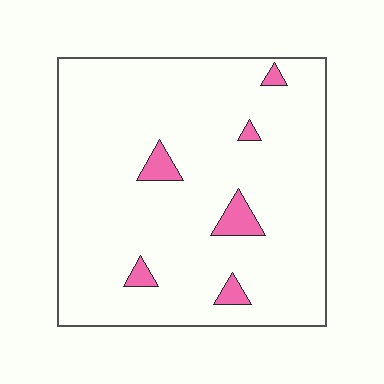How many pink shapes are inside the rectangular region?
6.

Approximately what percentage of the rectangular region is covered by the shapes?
Approximately 5%.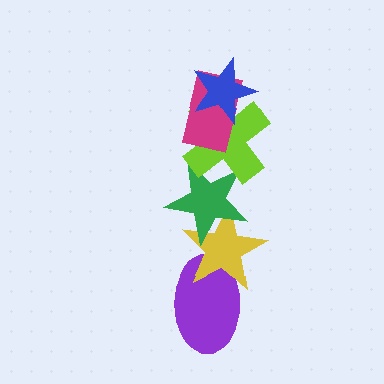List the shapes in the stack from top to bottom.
From top to bottom: the blue star, the magenta rectangle, the lime cross, the green star, the yellow star, the purple ellipse.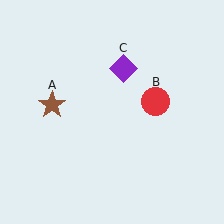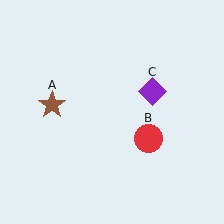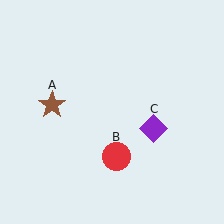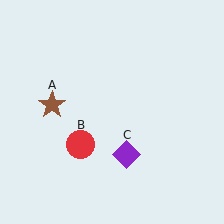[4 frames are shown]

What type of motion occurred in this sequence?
The red circle (object B), purple diamond (object C) rotated clockwise around the center of the scene.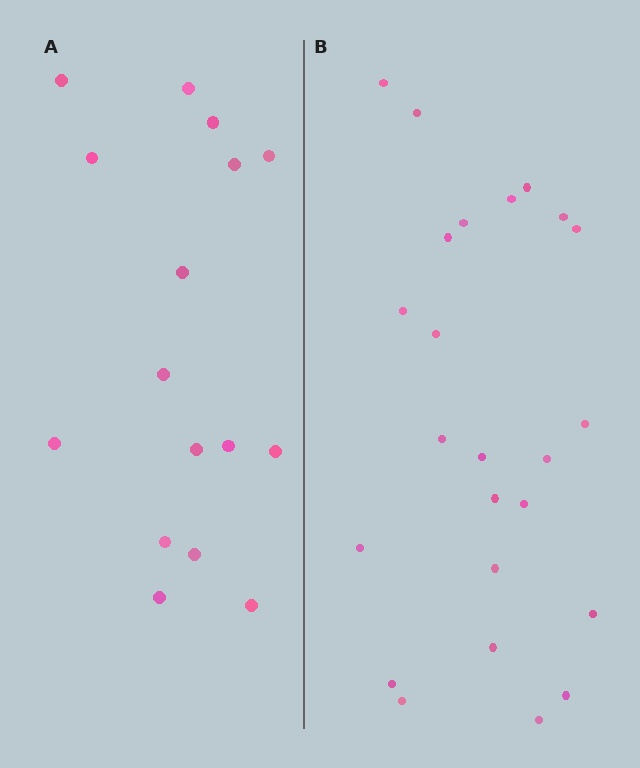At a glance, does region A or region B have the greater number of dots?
Region B (the right region) has more dots.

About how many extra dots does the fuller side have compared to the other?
Region B has roughly 8 or so more dots than region A.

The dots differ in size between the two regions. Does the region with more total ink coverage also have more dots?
No. Region A has more total ink coverage because its dots are larger, but region B actually contains more individual dots. Total area can be misleading — the number of items is what matters here.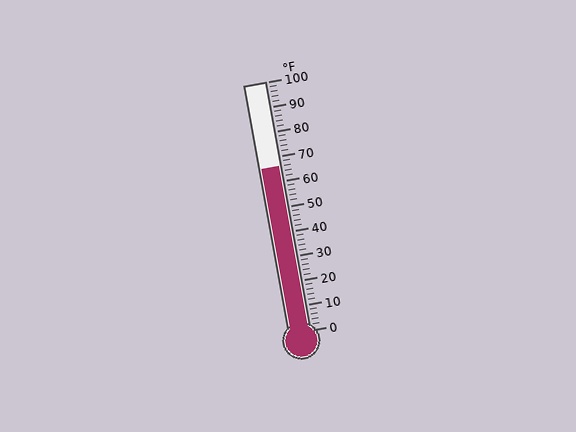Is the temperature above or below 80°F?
The temperature is below 80°F.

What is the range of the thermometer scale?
The thermometer scale ranges from 0°F to 100°F.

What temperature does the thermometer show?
The thermometer shows approximately 66°F.